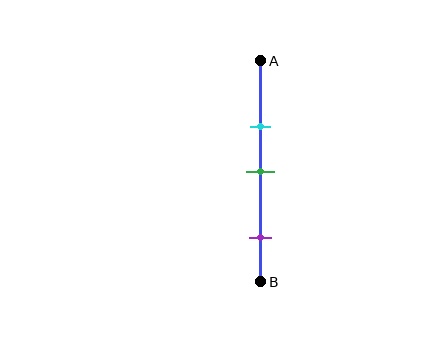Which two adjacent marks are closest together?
The cyan and green marks are the closest adjacent pair.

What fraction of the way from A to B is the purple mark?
The purple mark is approximately 80% (0.8) of the way from A to B.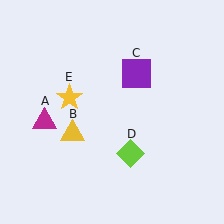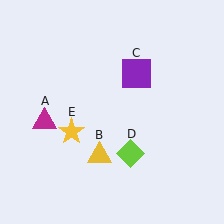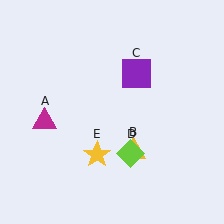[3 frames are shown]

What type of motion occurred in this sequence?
The yellow triangle (object B), yellow star (object E) rotated counterclockwise around the center of the scene.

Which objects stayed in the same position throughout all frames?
Magenta triangle (object A) and purple square (object C) and lime diamond (object D) remained stationary.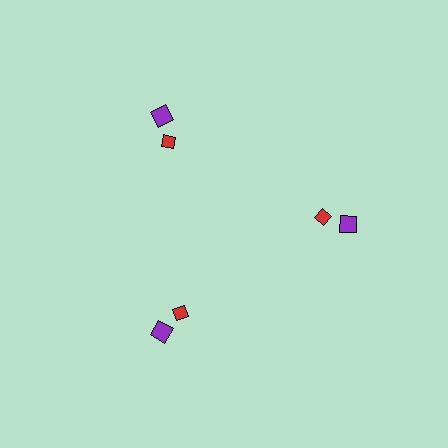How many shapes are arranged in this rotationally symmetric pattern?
There are 6 shapes, arranged in 3 groups of 2.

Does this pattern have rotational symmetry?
Yes, this pattern has 3-fold rotational symmetry. It looks the same after rotating 120 degrees around the center.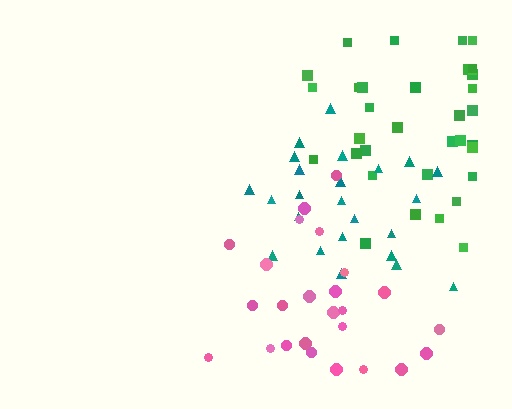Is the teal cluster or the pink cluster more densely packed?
Teal.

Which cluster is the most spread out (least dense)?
Pink.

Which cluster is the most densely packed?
Teal.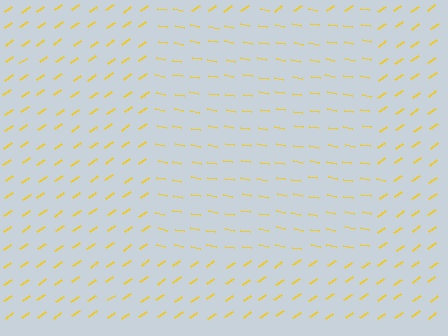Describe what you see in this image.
The image is filled with small yellow line segments. A rectangle region in the image has lines oriented differently from the surrounding lines, creating a visible texture boundary.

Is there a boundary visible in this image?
Yes, there is a texture boundary formed by a change in line orientation.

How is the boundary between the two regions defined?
The boundary is defined purely by a change in line orientation (approximately 45 degrees difference). All lines are the same color and thickness.